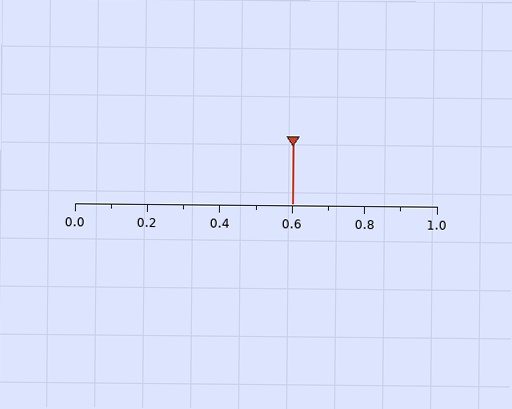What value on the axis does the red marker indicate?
The marker indicates approximately 0.6.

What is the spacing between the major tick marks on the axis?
The major ticks are spaced 0.2 apart.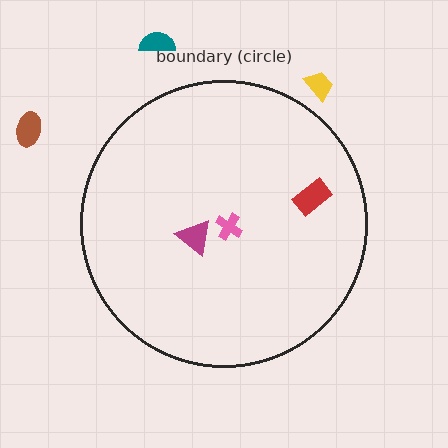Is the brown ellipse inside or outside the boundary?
Outside.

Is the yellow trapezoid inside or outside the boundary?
Outside.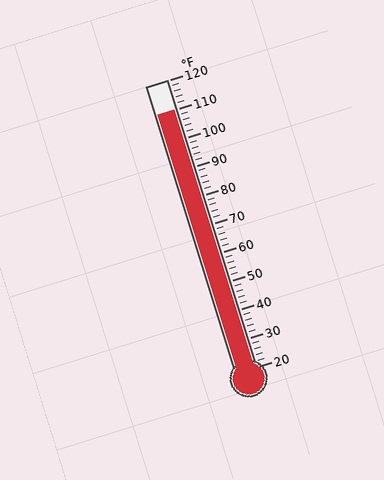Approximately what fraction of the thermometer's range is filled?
The thermometer is filled to approximately 90% of its range.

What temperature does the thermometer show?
The thermometer shows approximately 110°F.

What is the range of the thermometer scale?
The thermometer scale ranges from 20°F to 120°F.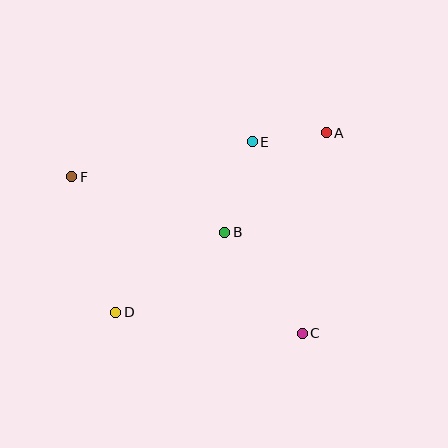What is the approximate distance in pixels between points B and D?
The distance between B and D is approximately 135 pixels.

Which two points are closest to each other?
Points A and E are closest to each other.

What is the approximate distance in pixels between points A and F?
The distance between A and F is approximately 258 pixels.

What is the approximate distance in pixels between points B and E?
The distance between B and E is approximately 95 pixels.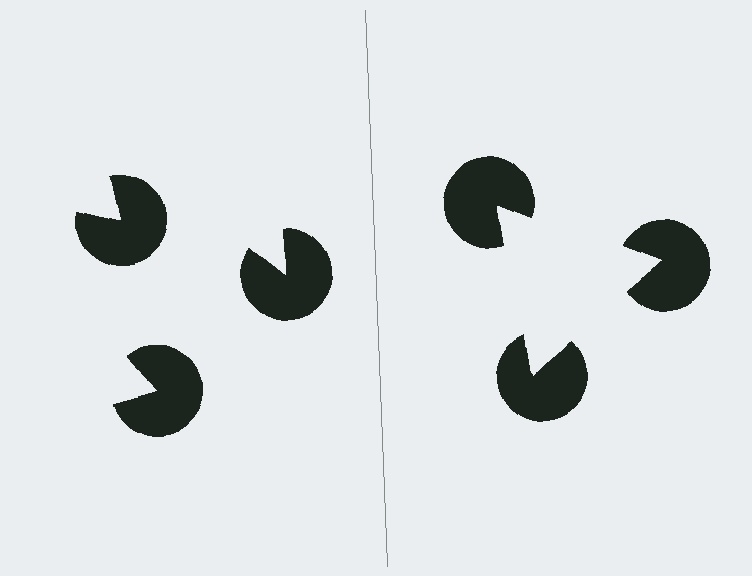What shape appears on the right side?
An illusory triangle.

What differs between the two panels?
The pac-man discs are positioned identically on both sides; only the wedge orientations differ. On the right they align to a triangle; on the left they are misaligned.